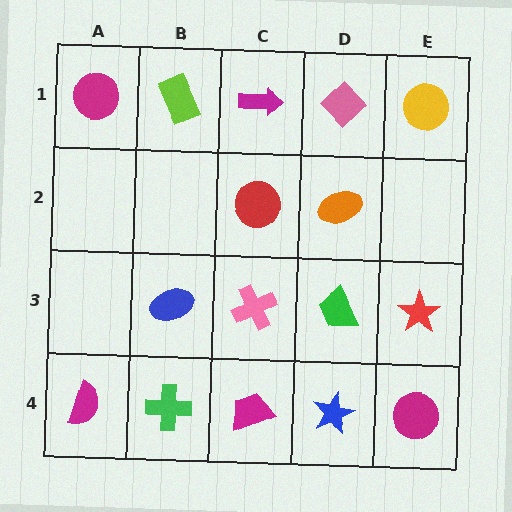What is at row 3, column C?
A pink cross.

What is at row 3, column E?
A red star.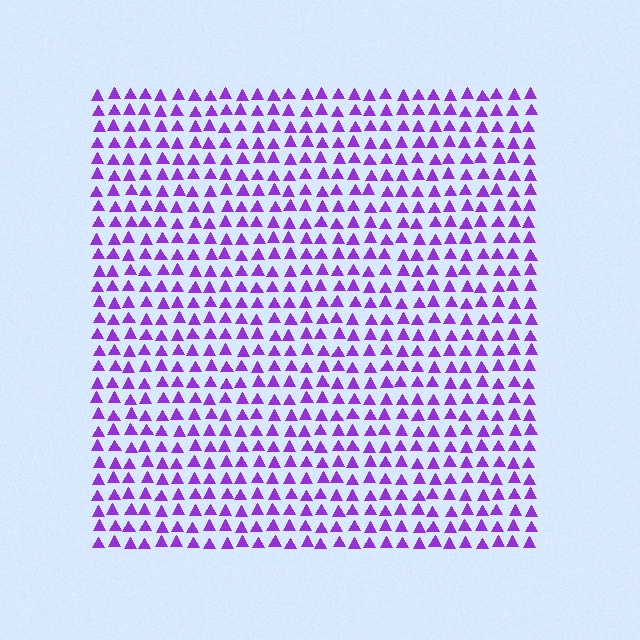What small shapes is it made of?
It is made of small triangles.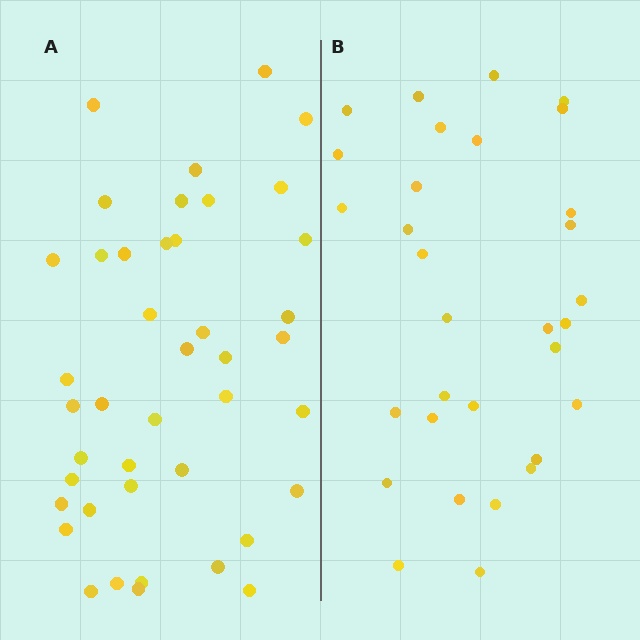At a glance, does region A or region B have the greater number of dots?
Region A (the left region) has more dots.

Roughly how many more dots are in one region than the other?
Region A has roughly 12 or so more dots than region B.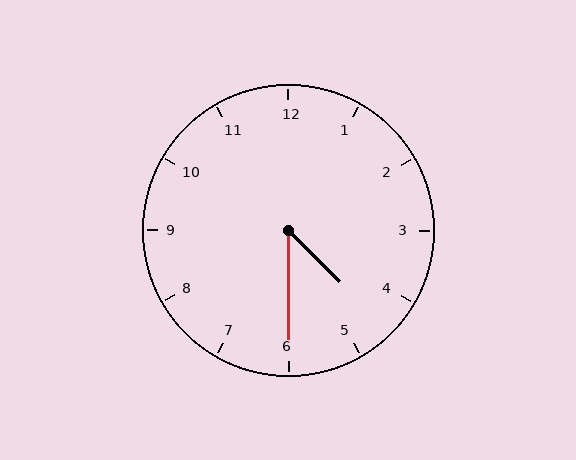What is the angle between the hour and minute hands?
Approximately 45 degrees.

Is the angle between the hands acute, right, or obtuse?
It is acute.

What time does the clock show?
4:30.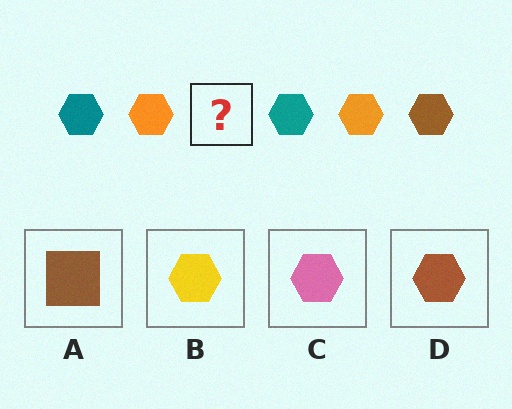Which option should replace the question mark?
Option D.